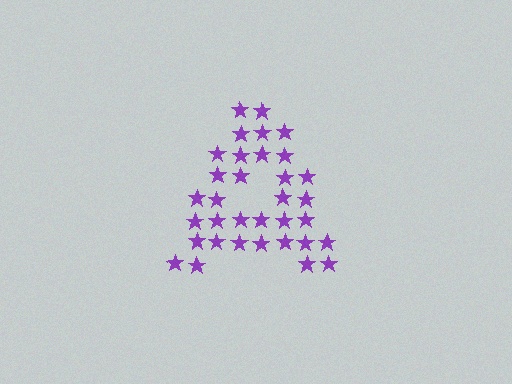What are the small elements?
The small elements are stars.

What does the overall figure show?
The overall figure shows the letter A.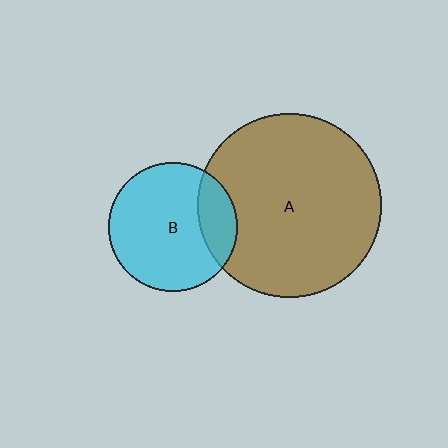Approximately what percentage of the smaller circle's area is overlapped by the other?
Approximately 20%.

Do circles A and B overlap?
Yes.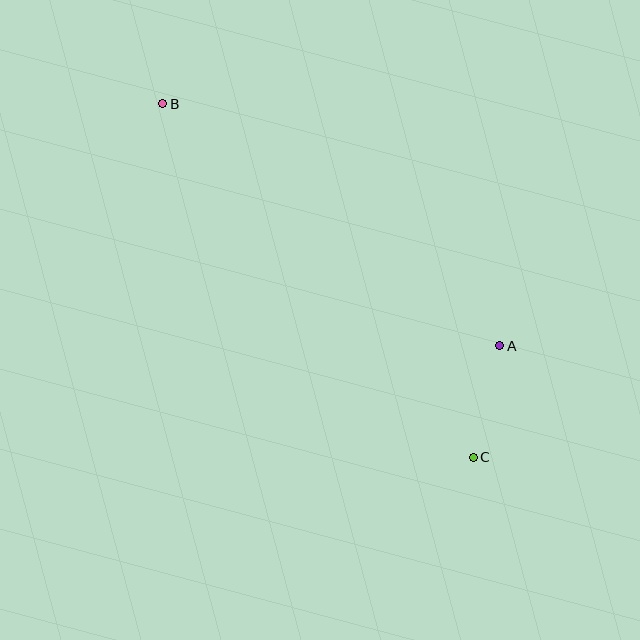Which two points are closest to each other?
Points A and C are closest to each other.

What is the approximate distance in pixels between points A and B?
The distance between A and B is approximately 415 pixels.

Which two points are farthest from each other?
Points B and C are farthest from each other.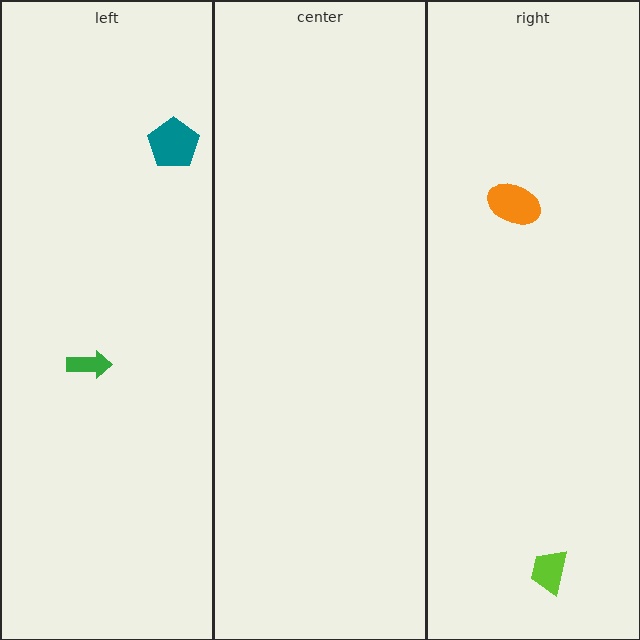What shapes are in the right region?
The lime trapezoid, the orange ellipse.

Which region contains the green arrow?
The left region.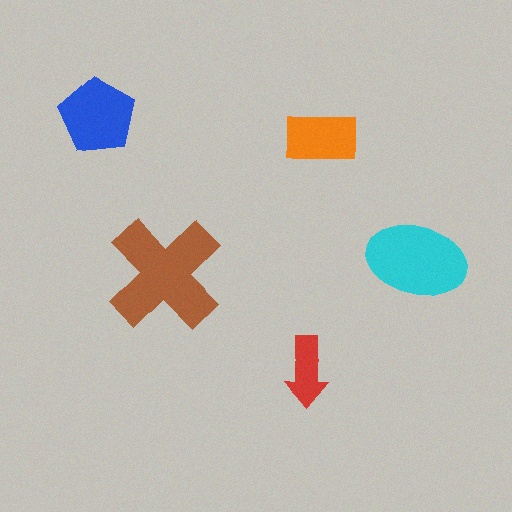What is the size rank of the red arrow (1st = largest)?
5th.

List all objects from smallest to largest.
The red arrow, the orange rectangle, the blue pentagon, the cyan ellipse, the brown cross.